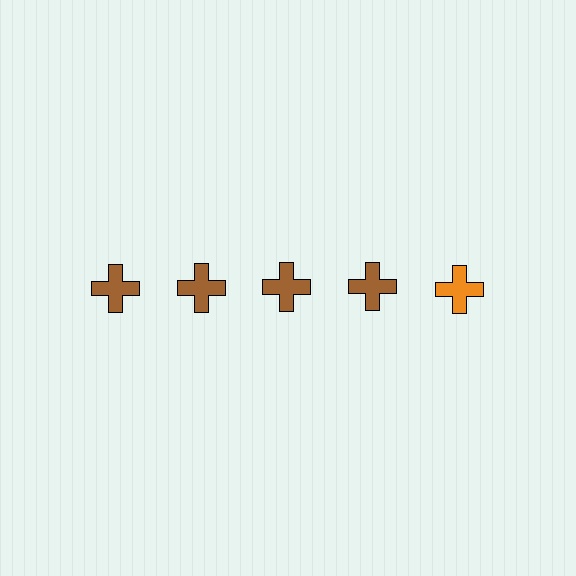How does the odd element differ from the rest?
It has a different color: orange instead of brown.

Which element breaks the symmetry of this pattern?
The orange cross in the top row, rightmost column breaks the symmetry. All other shapes are brown crosses.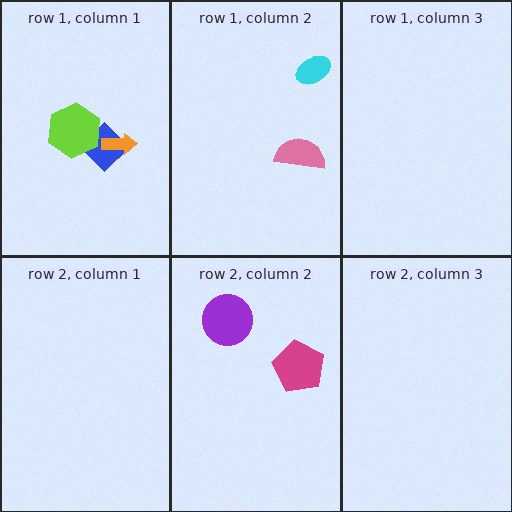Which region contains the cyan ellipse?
The row 1, column 2 region.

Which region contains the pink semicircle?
The row 1, column 2 region.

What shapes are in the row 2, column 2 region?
The magenta pentagon, the purple circle.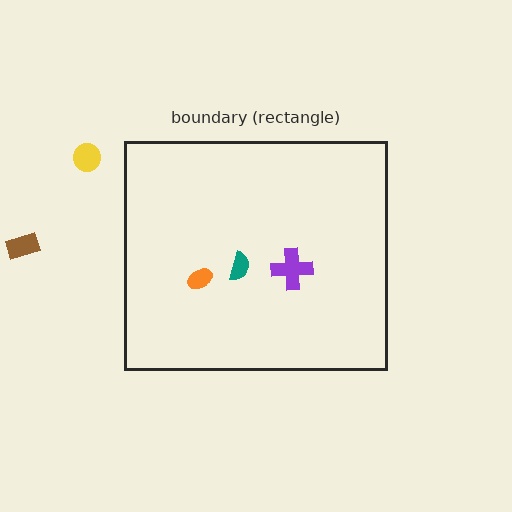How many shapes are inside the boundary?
3 inside, 2 outside.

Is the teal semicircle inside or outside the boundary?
Inside.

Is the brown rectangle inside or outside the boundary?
Outside.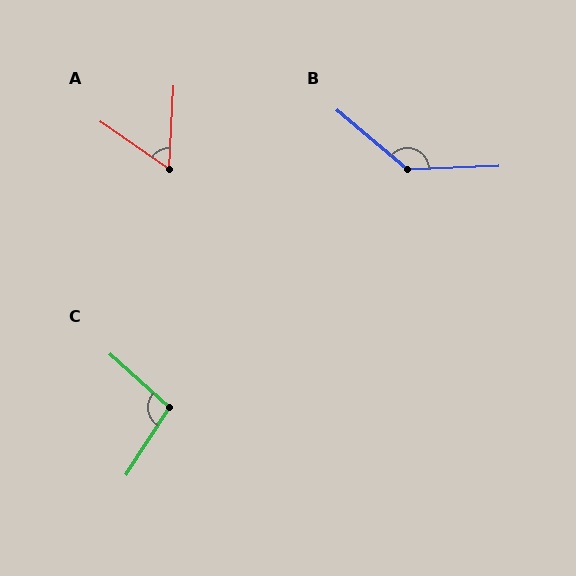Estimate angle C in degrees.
Approximately 99 degrees.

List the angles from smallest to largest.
A (58°), C (99°), B (138°).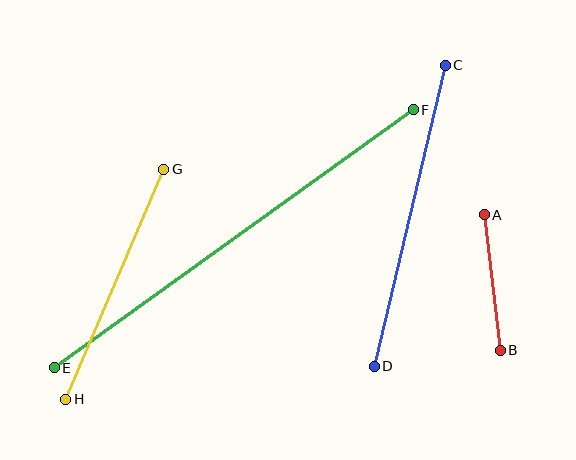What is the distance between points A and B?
The distance is approximately 136 pixels.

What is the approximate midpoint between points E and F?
The midpoint is at approximately (234, 239) pixels.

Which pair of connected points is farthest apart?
Points E and F are farthest apart.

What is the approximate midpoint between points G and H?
The midpoint is at approximately (115, 284) pixels.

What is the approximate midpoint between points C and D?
The midpoint is at approximately (410, 216) pixels.